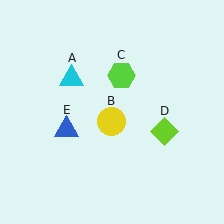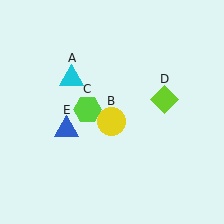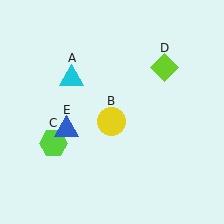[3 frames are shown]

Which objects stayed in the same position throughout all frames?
Cyan triangle (object A) and yellow circle (object B) and blue triangle (object E) remained stationary.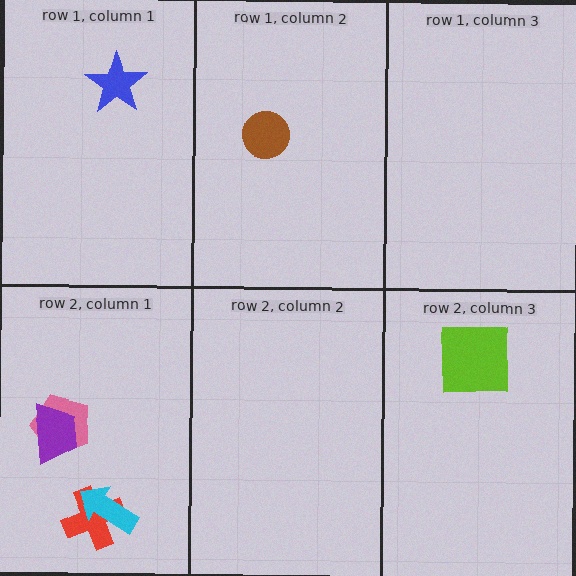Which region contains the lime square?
The row 2, column 3 region.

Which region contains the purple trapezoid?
The row 2, column 1 region.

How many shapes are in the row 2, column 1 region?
4.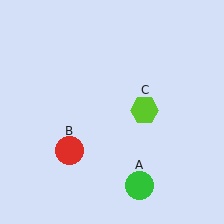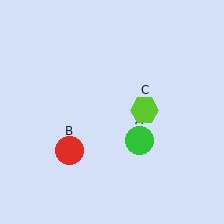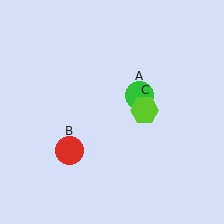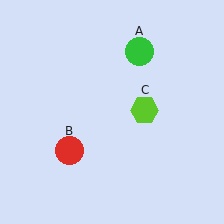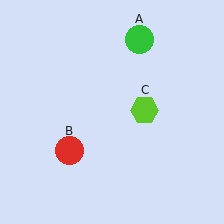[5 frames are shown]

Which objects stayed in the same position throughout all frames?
Red circle (object B) and lime hexagon (object C) remained stationary.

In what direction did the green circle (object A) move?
The green circle (object A) moved up.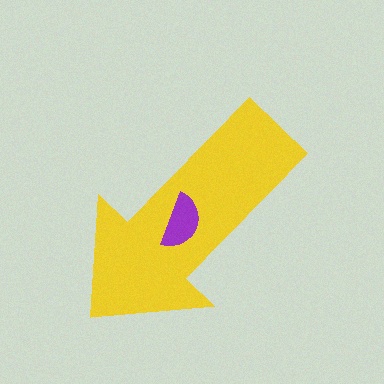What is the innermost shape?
The purple semicircle.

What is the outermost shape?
The yellow arrow.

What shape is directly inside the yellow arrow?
The purple semicircle.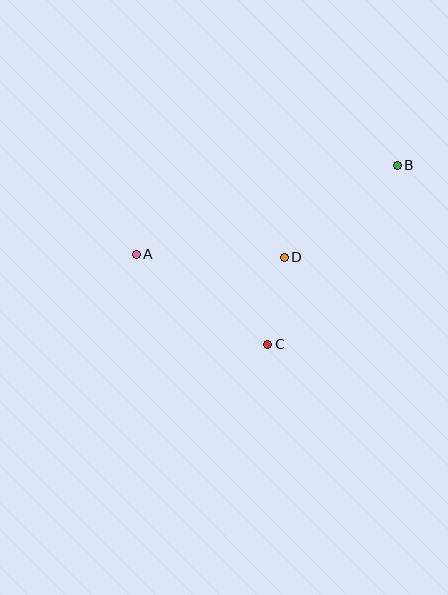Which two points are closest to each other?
Points C and D are closest to each other.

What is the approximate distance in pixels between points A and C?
The distance between A and C is approximately 160 pixels.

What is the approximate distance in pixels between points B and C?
The distance between B and C is approximately 221 pixels.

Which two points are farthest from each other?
Points A and B are farthest from each other.